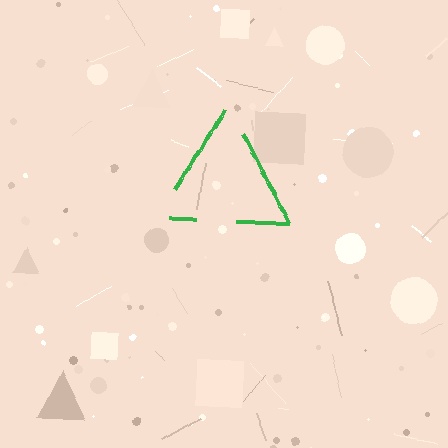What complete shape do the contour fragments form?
The contour fragments form a triangle.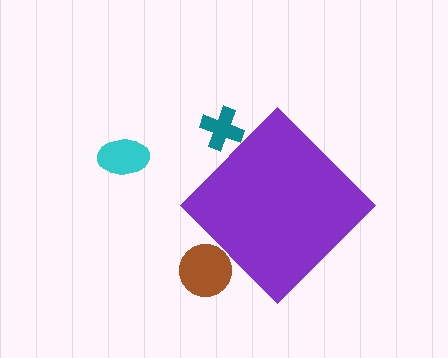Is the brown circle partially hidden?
Yes, the brown circle is partially hidden behind the purple diamond.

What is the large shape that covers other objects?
A purple diamond.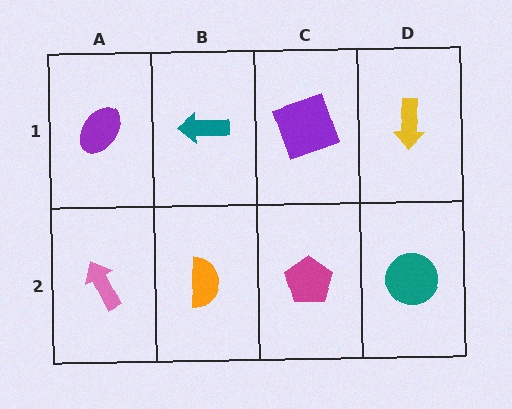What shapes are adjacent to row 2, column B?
A teal arrow (row 1, column B), a pink arrow (row 2, column A), a magenta pentagon (row 2, column C).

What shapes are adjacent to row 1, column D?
A teal circle (row 2, column D), a purple square (row 1, column C).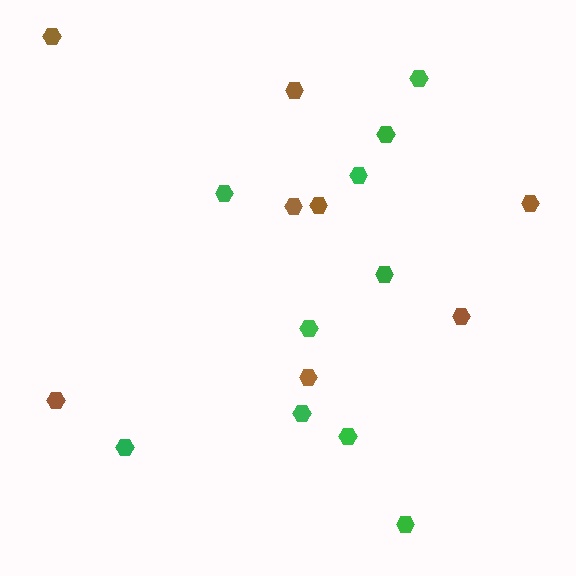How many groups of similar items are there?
There are 2 groups: one group of brown hexagons (8) and one group of green hexagons (10).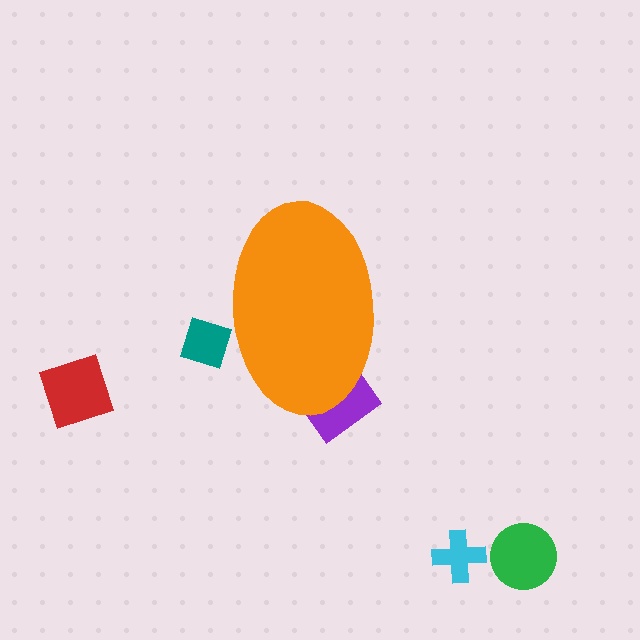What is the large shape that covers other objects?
An orange ellipse.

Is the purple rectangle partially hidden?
Yes, the purple rectangle is partially hidden behind the orange ellipse.